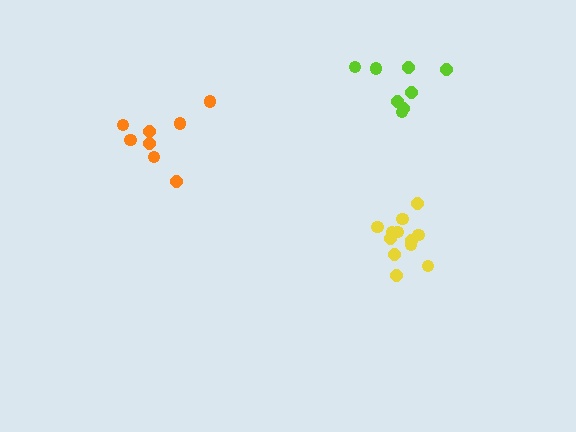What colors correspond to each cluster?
The clusters are colored: yellow, orange, lime.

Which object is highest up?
The lime cluster is topmost.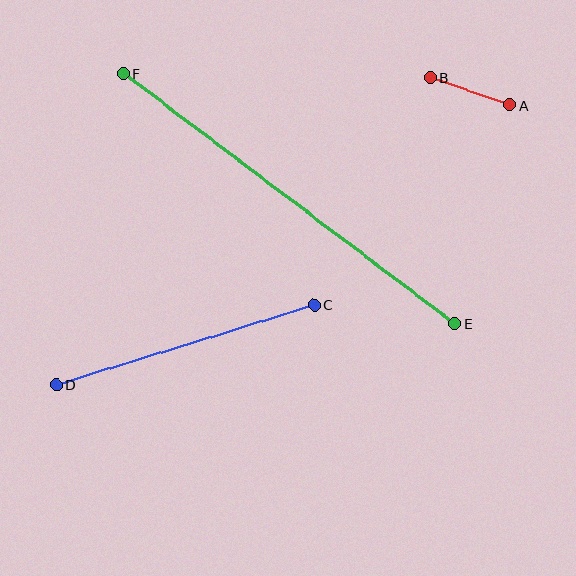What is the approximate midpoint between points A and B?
The midpoint is at approximately (470, 92) pixels.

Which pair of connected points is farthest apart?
Points E and F are farthest apart.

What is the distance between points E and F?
The distance is approximately 415 pixels.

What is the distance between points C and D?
The distance is approximately 270 pixels.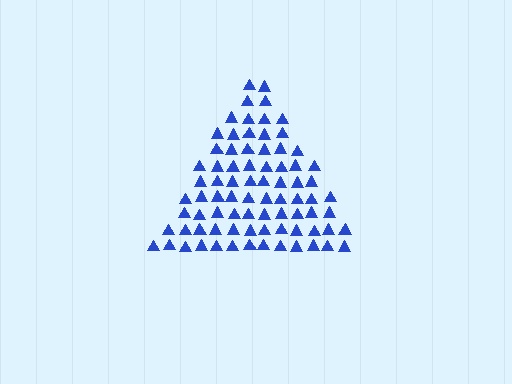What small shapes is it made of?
It is made of small triangles.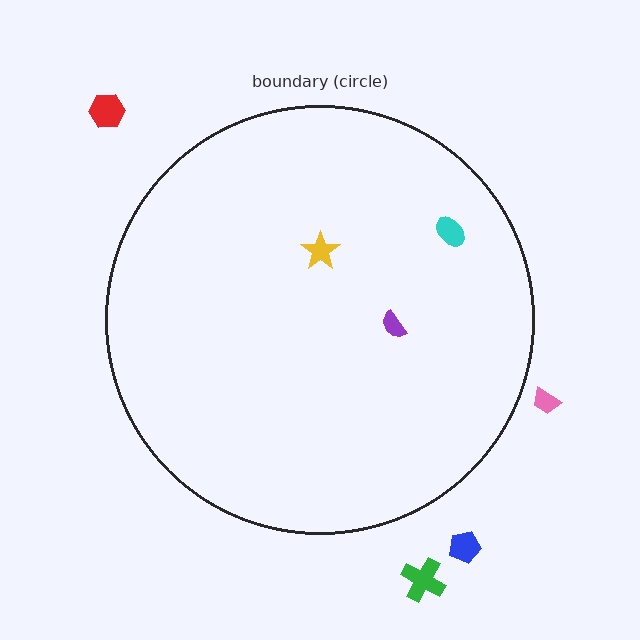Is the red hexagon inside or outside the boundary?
Outside.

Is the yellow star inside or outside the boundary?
Inside.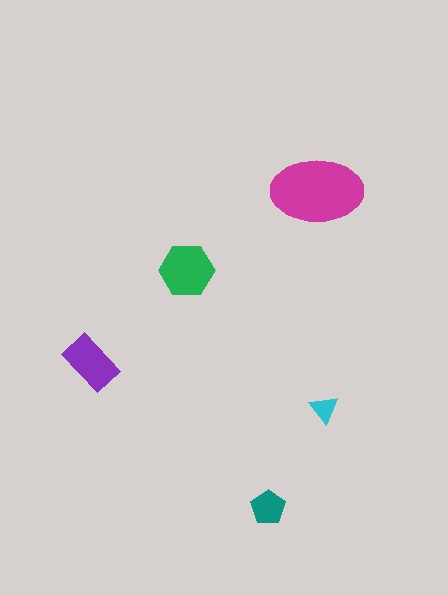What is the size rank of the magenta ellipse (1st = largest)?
1st.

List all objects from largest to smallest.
The magenta ellipse, the green hexagon, the purple rectangle, the teal pentagon, the cyan triangle.